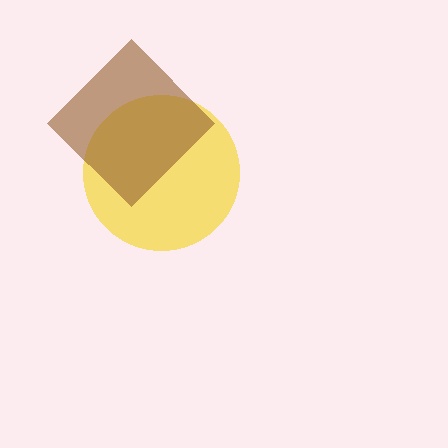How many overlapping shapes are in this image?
There are 2 overlapping shapes in the image.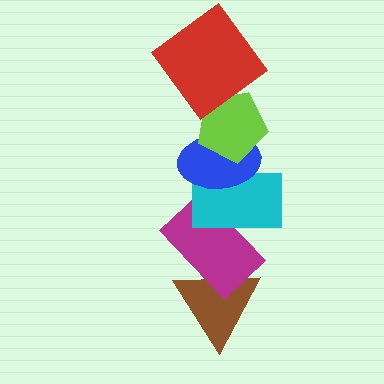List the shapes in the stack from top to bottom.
From top to bottom: the red diamond, the lime pentagon, the blue ellipse, the cyan rectangle, the magenta rectangle, the brown triangle.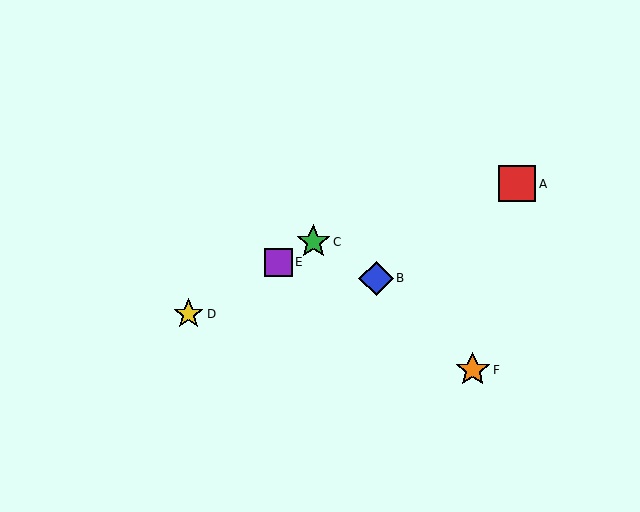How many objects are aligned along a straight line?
3 objects (C, D, E) are aligned along a straight line.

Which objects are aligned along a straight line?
Objects C, D, E are aligned along a straight line.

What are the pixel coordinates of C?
Object C is at (313, 242).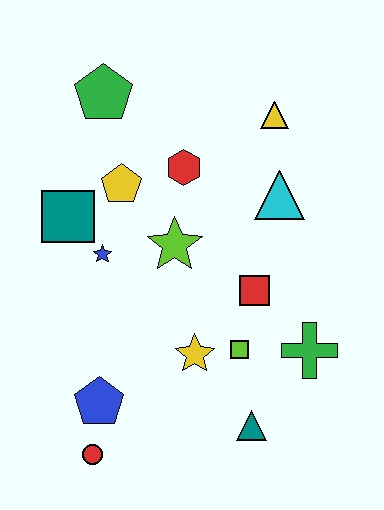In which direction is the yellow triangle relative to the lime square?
The yellow triangle is above the lime square.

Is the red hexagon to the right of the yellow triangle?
No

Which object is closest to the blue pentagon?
The red circle is closest to the blue pentagon.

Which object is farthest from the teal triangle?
The green pentagon is farthest from the teal triangle.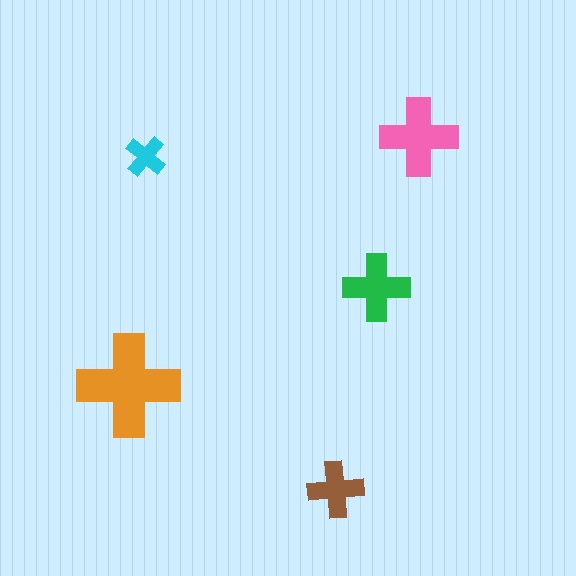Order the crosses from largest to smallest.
the orange one, the pink one, the green one, the brown one, the cyan one.